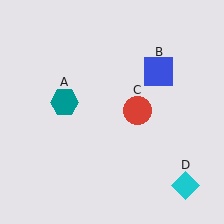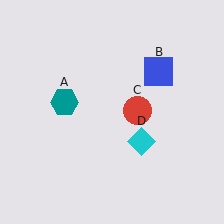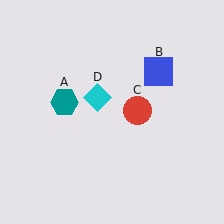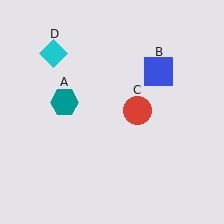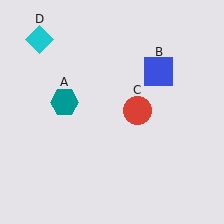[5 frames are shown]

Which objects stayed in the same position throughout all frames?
Teal hexagon (object A) and blue square (object B) and red circle (object C) remained stationary.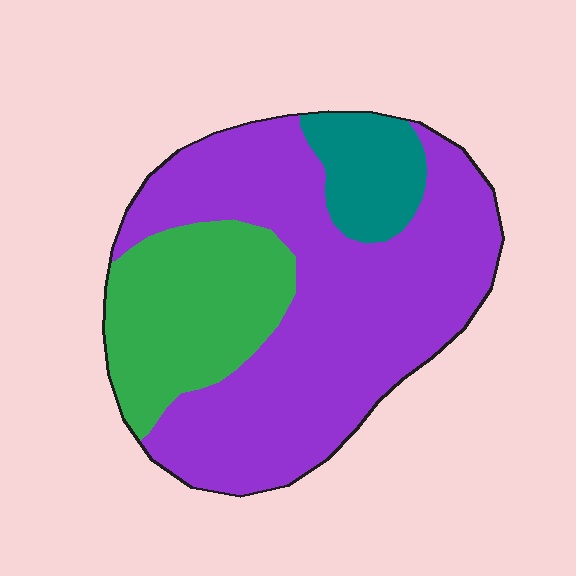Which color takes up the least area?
Teal, at roughly 10%.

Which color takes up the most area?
Purple, at roughly 65%.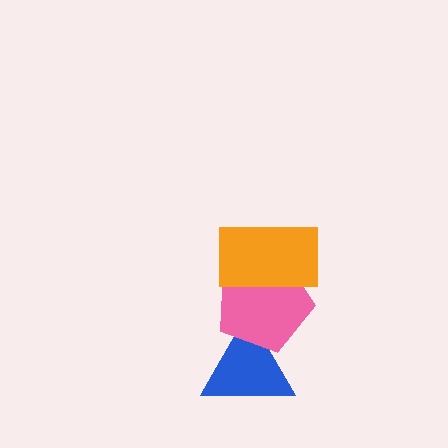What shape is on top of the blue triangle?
The pink pentagon is on top of the blue triangle.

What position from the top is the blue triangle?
The blue triangle is 3rd from the top.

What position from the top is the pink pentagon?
The pink pentagon is 2nd from the top.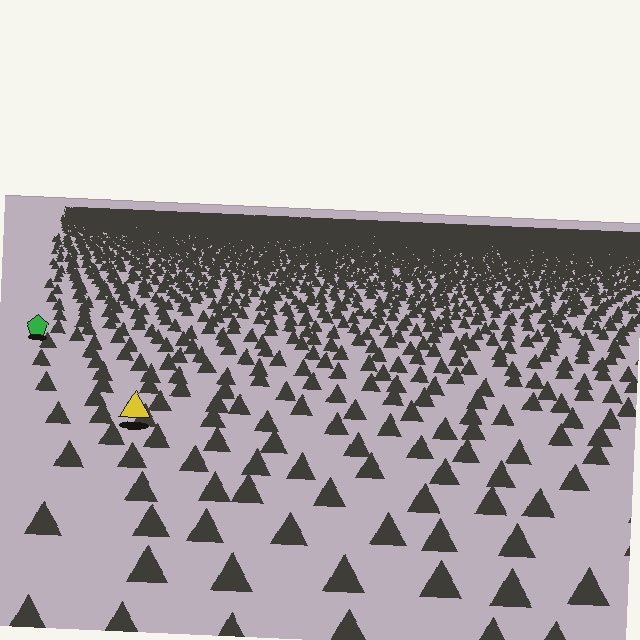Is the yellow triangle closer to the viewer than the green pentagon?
Yes. The yellow triangle is closer — you can tell from the texture gradient: the ground texture is coarser near it.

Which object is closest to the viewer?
The yellow triangle is closest. The texture marks near it are larger and more spread out.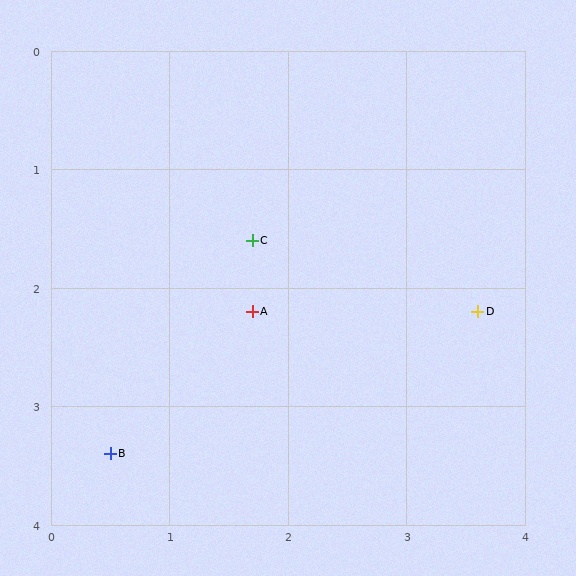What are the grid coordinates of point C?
Point C is at approximately (1.7, 1.6).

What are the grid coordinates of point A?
Point A is at approximately (1.7, 2.2).